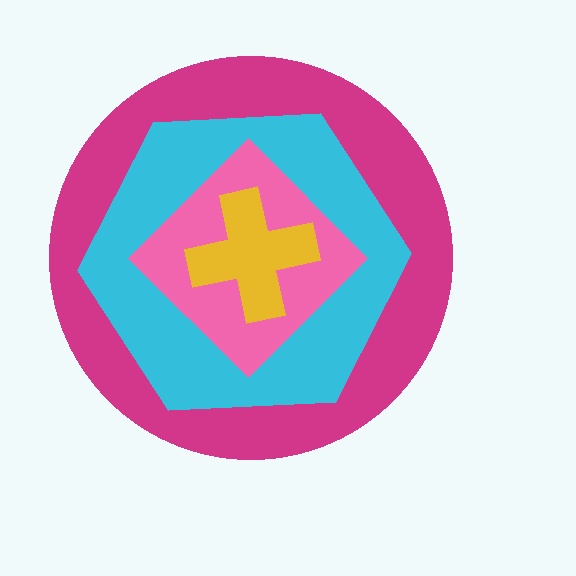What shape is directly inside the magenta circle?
The cyan hexagon.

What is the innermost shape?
The yellow cross.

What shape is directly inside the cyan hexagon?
The pink diamond.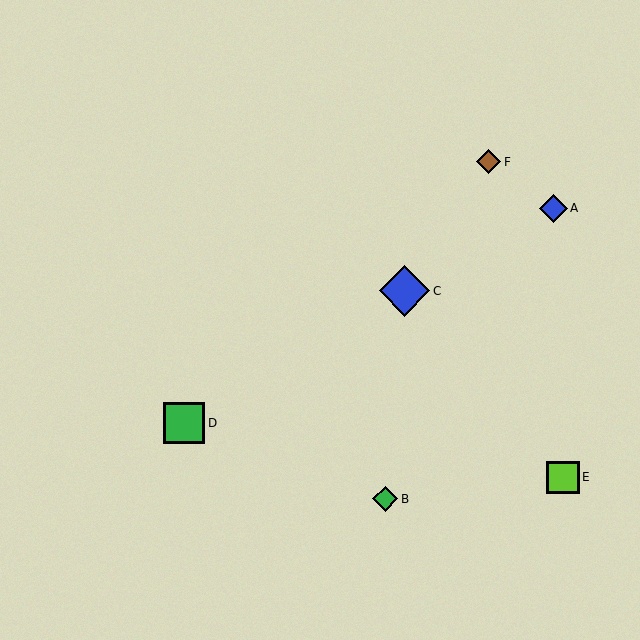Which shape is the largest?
The blue diamond (labeled C) is the largest.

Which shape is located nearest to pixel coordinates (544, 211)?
The blue diamond (labeled A) at (553, 208) is nearest to that location.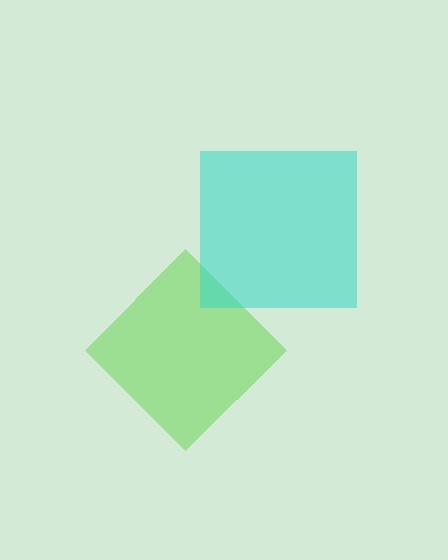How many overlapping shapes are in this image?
There are 2 overlapping shapes in the image.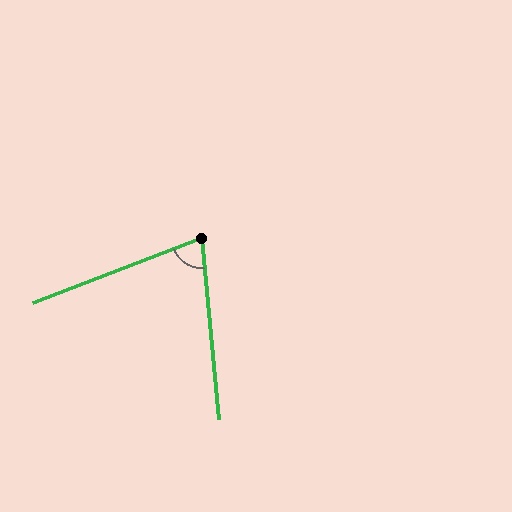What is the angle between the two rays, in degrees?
Approximately 74 degrees.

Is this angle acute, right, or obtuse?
It is acute.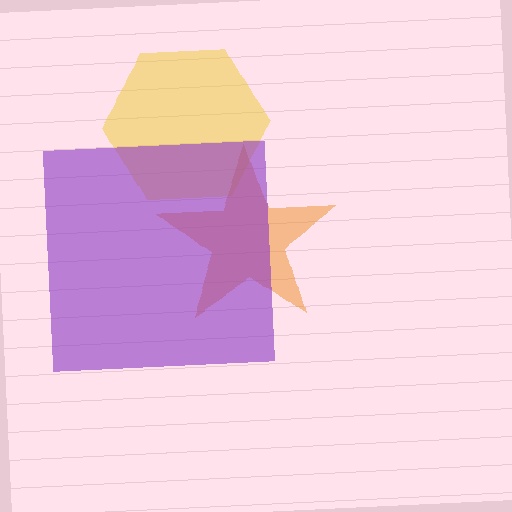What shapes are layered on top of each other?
The layered shapes are: a yellow hexagon, an orange star, a purple square.